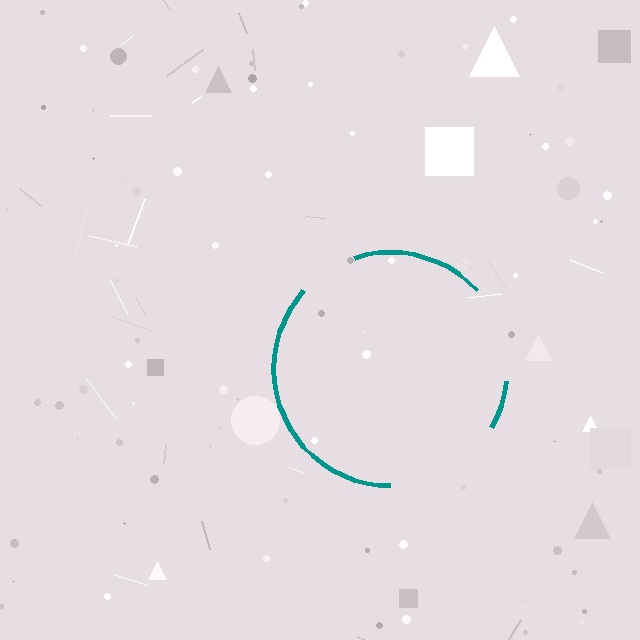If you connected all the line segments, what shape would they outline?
They would outline a circle.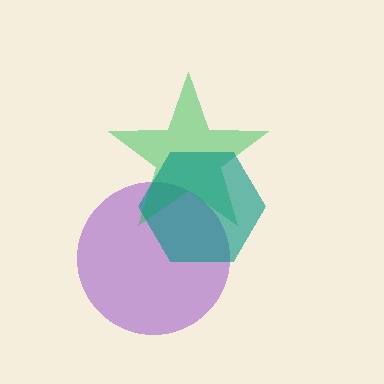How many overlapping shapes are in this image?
There are 3 overlapping shapes in the image.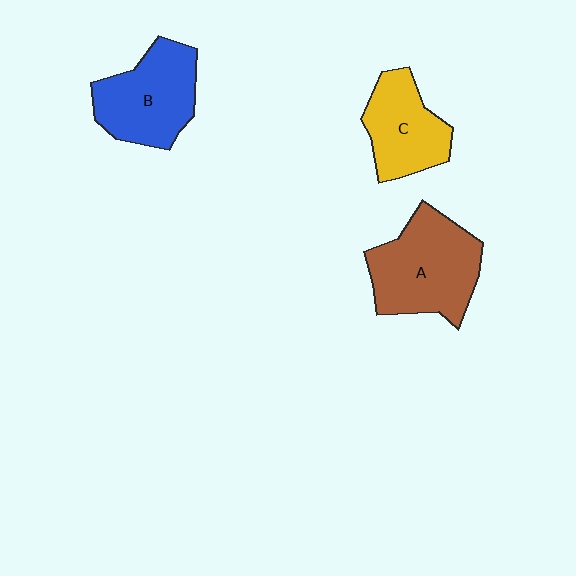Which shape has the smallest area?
Shape C (yellow).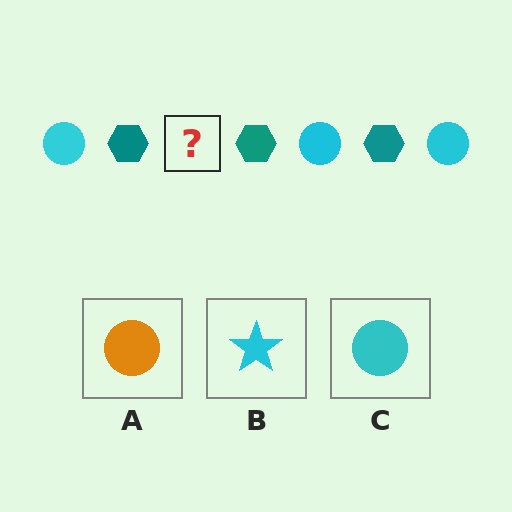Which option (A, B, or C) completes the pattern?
C.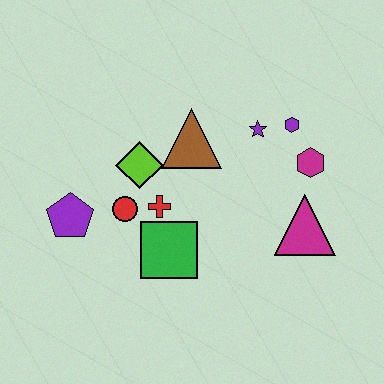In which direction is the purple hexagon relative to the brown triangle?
The purple hexagon is to the right of the brown triangle.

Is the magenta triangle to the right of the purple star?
Yes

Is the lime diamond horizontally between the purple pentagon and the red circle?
No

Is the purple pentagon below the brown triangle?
Yes